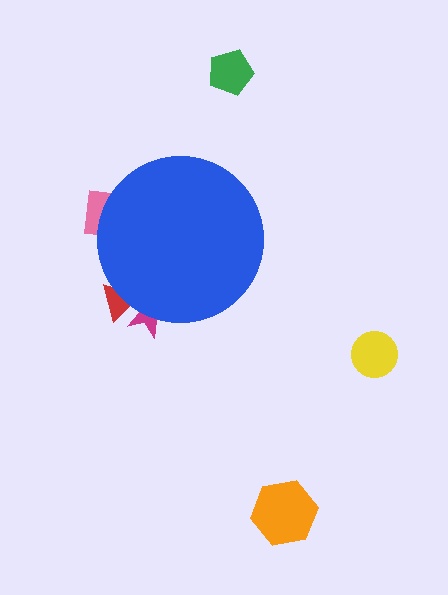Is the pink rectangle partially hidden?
Yes, the pink rectangle is partially hidden behind the blue circle.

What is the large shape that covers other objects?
A blue circle.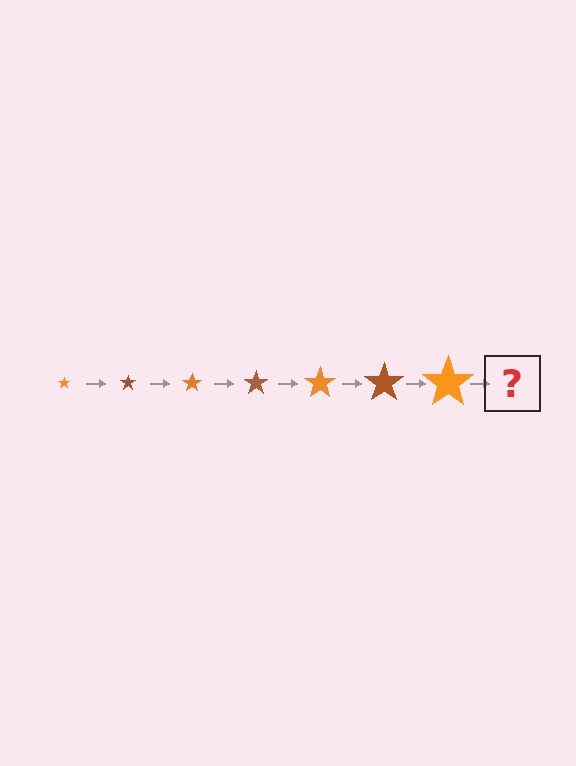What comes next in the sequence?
The next element should be a brown star, larger than the previous one.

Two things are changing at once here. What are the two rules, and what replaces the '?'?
The two rules are that the star grows larger each step and the color cycles through orange and brown. The '?' should be a brown star, larger than the previous one.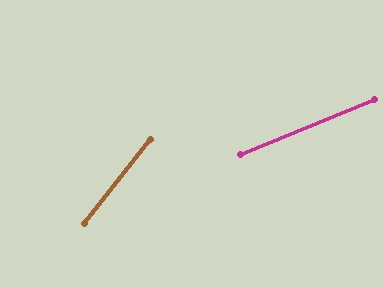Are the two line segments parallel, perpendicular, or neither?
Neither parallel nor perpendicular — they differ by about 29°.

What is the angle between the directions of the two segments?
Approximately 29 degrees.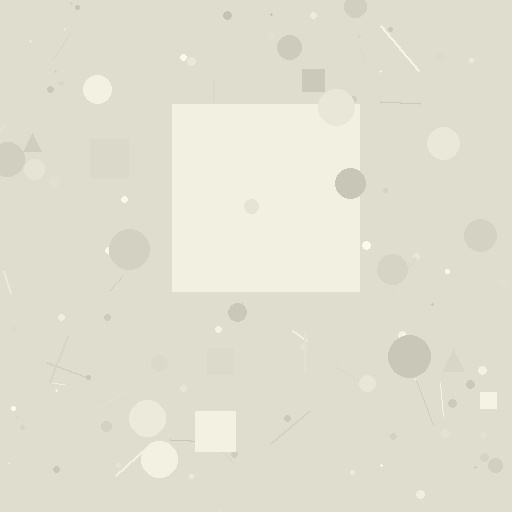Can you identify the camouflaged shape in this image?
The camouflaged shape is a square.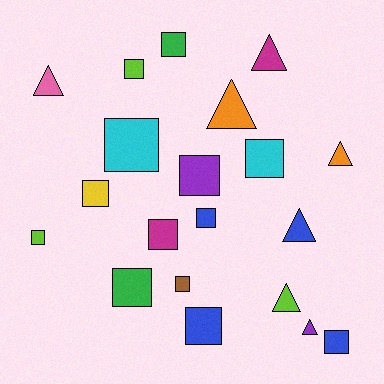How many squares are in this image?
There are 13 squares.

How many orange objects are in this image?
There are 2 orange objects.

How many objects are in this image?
There are 20 objects.